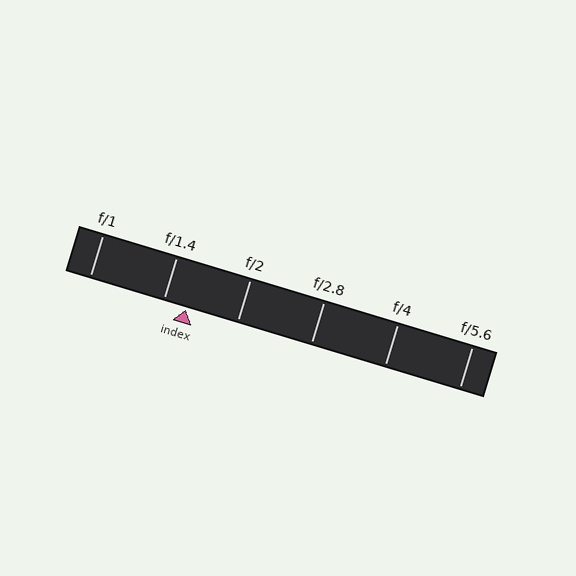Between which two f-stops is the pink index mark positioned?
The index mark is between f/1.4 and f/2.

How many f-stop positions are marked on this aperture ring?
There are 6 f-stop positions marked.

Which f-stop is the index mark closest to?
The index mark is closest to f/1.4.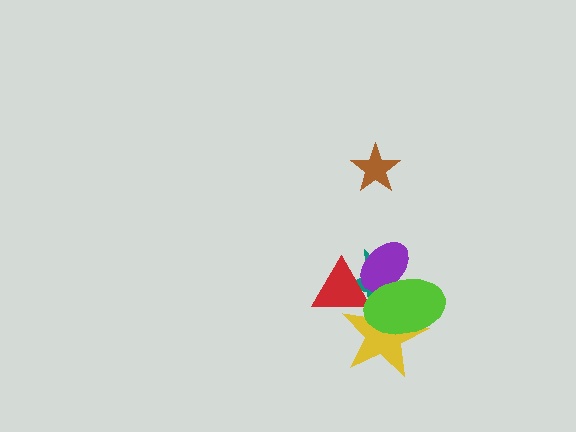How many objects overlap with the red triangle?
4 objects overlap with the red triangle.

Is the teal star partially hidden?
Yes, it is partially covered by another shape.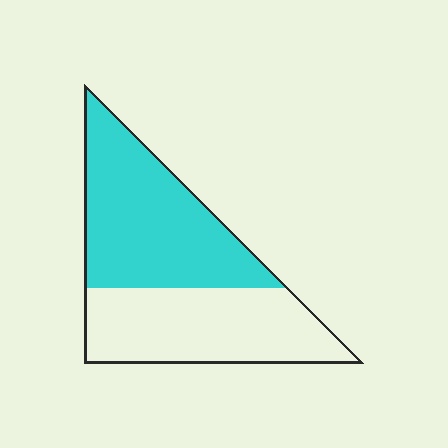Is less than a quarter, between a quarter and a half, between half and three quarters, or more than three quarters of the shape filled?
Between half and three quarters.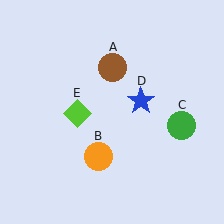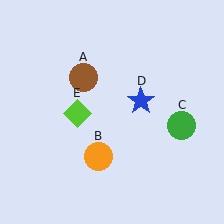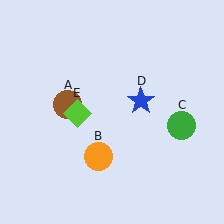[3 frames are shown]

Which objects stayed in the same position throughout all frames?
Orange circle (object B) and green circle (object C) and blue star (object D) and lime diamond (object E) remained stationary.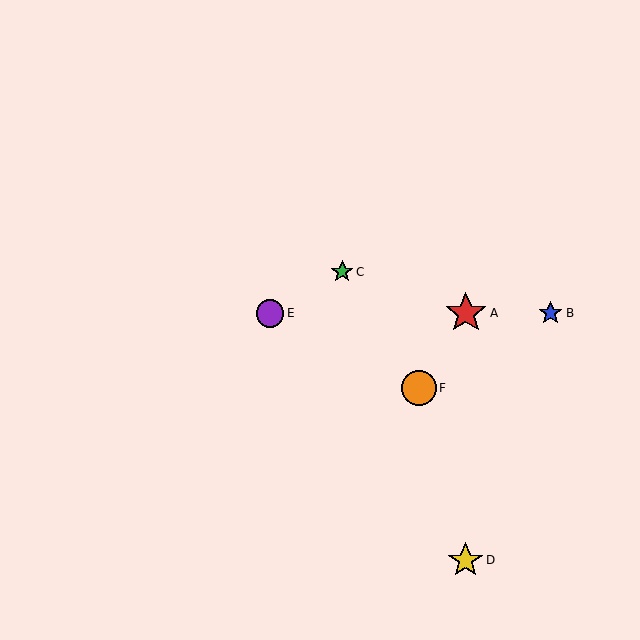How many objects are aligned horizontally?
3 objects (A, B, E) are aligned horizontally.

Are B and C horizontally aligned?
No, B is at y≈313 and C is at y≈272.